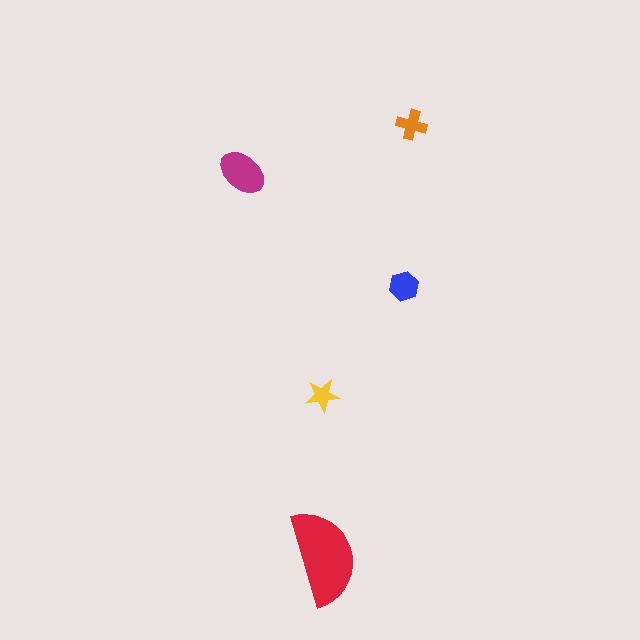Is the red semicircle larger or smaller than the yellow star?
Larger.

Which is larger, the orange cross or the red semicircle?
The red semicircle.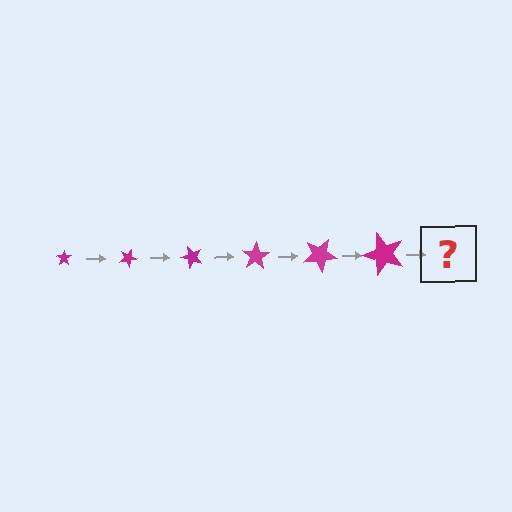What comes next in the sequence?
The next element should be a star, larger than the previous one and rotated 150 degrees from the start.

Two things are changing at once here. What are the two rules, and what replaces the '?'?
The two rules are that the star grows larger each step and it rotates 25 degrees each step. The '?' should be a star, larger than the previous one and rotated 150 degrees from the start.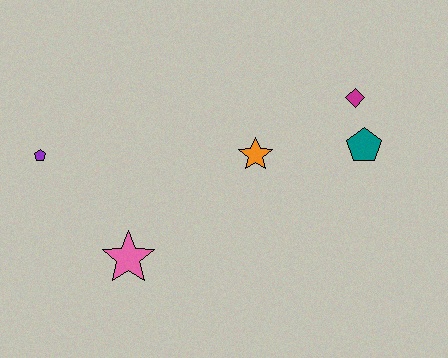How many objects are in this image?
There are 5 objects.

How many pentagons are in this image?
There are 2 pentagons.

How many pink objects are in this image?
There is 1 pink object.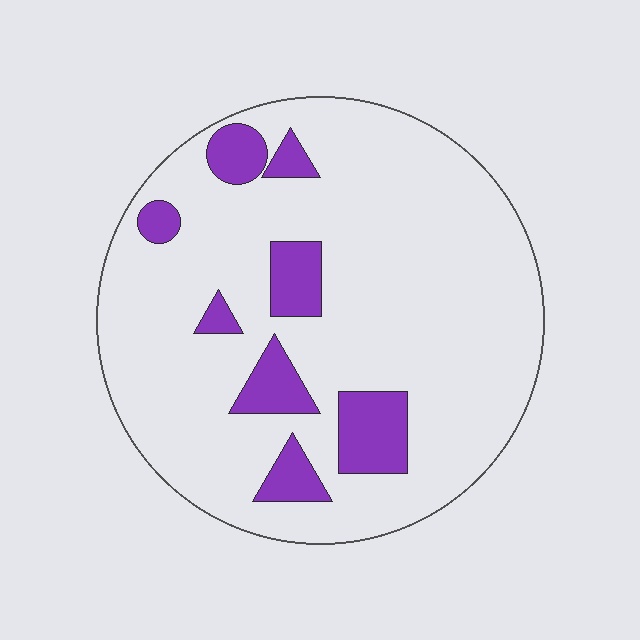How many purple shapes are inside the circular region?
8.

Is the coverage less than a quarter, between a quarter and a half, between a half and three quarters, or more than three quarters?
Less than a quarter.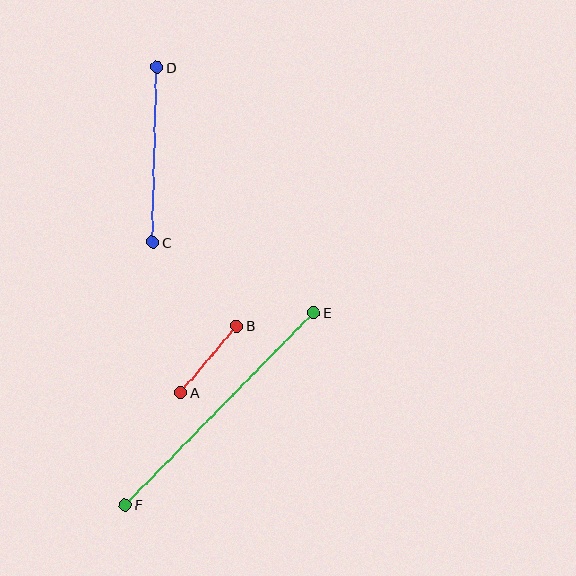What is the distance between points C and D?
The distance is approximately 175 pixels.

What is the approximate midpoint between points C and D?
The midpoint is at approximately (155, 155) pixels.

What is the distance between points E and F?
The distance is approximately 269 pixels.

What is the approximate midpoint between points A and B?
The midpoint is at approximately (209, 359) pixels.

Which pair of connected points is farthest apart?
Points E and F are farthest apart.